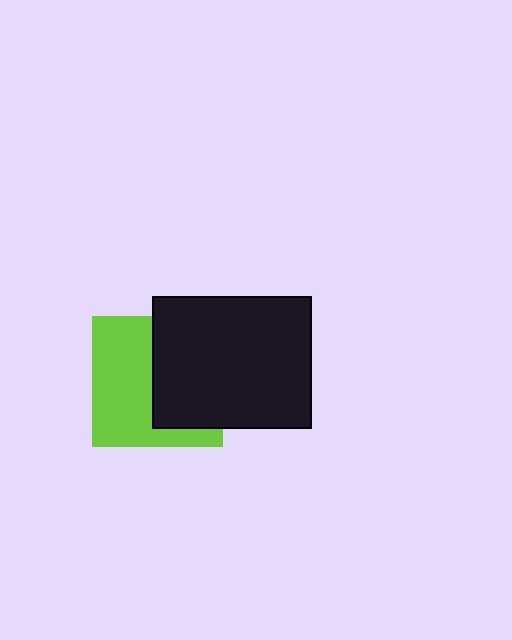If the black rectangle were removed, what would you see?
You would see the complete lime square.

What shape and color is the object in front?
The object in front is a black rectangle.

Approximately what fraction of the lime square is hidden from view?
Roughly 47% of the lime square is hidden behind the black rectangle.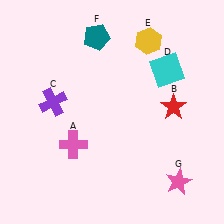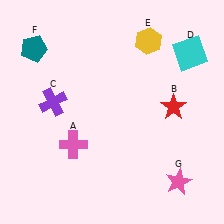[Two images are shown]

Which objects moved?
The objects that moved are: the cyan square (D), the teal pentagon (F).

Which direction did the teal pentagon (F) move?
The teal pentagon (F) moved left.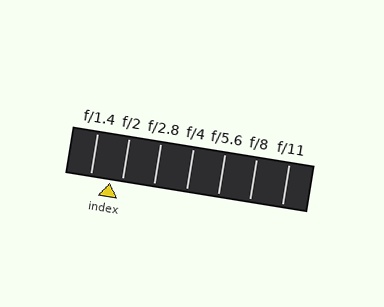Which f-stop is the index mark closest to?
The index mark is closest to f/2.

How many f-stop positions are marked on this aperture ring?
There are 7 f-stop positions marked.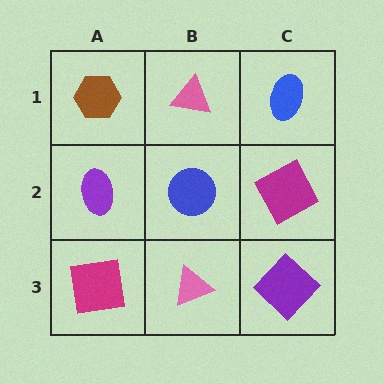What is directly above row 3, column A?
A purple ellipse.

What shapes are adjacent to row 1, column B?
A blue circle (row 2, column B), a brown hexagon (row 1, column A), a blue ellipse (row 1, column C).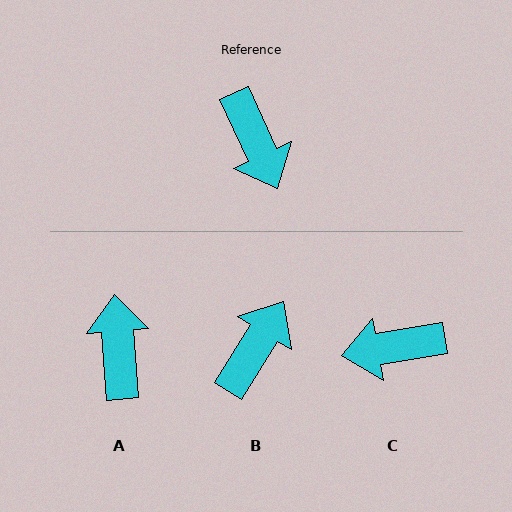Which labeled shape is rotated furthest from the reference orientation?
A, about 160 degrees away.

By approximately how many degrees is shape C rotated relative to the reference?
Approximately 105 degrees clockwise.